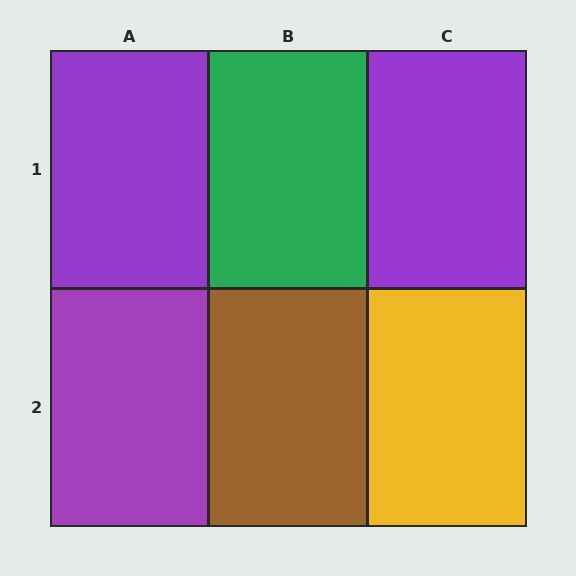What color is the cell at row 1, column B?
Green.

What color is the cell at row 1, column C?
Purple.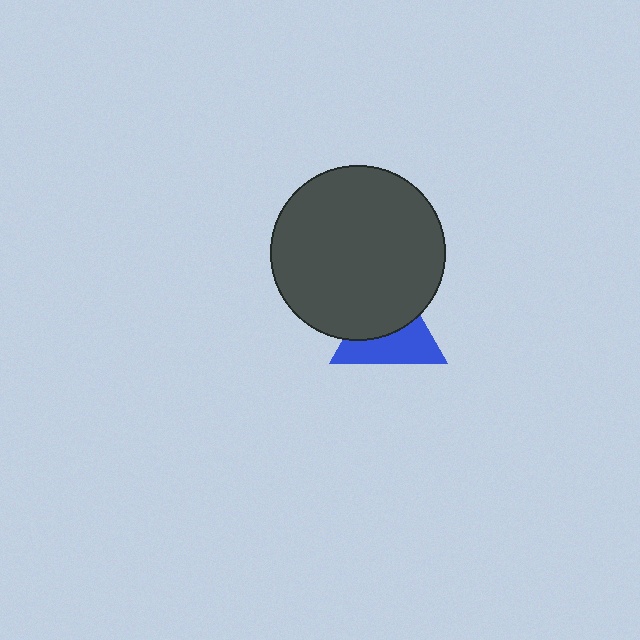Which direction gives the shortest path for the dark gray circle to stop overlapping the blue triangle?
Moving up gives the shortest separation.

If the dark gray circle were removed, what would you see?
You would see the complete blue triangle.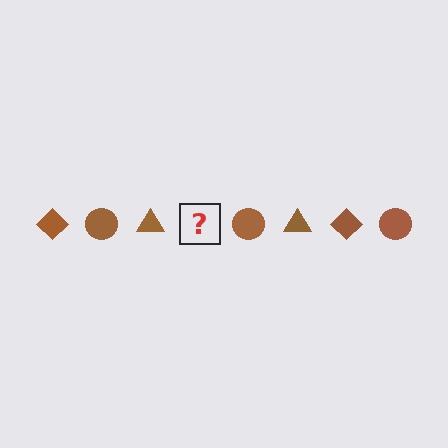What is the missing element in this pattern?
The missing element is a brown diamond.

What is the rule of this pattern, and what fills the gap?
The rule is that the pattern cycles through diamond, circle, triangle shapes in brown. The gap should be filled with a brown diamond.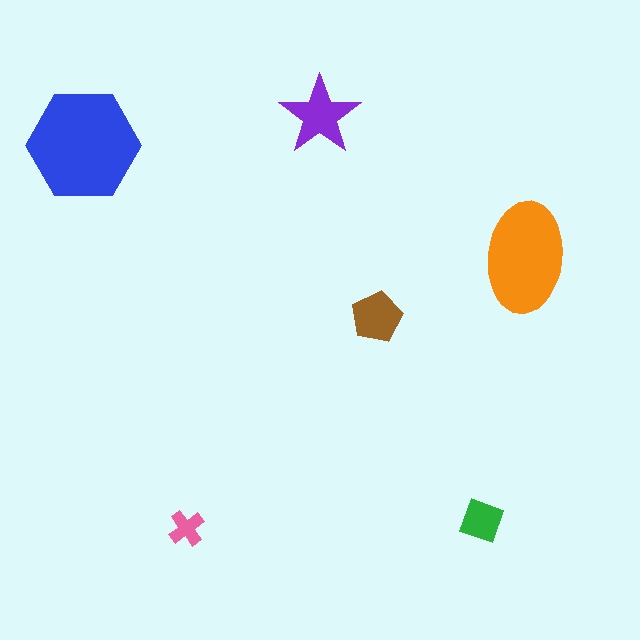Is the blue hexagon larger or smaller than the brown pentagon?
Larger.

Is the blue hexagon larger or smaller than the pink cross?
Larger.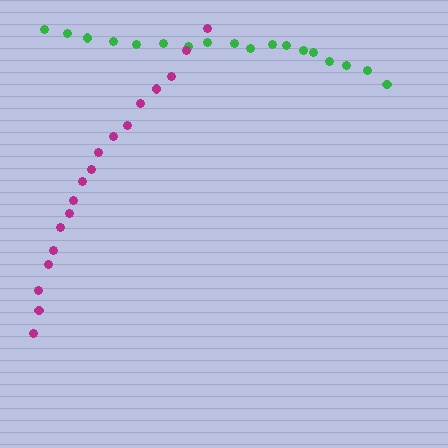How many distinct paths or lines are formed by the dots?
There are 2 distinct paths.